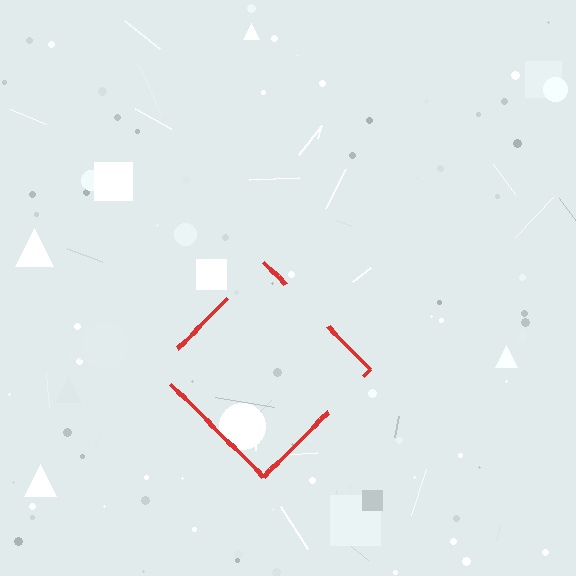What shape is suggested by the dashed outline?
The dashed outline suggests a diamond.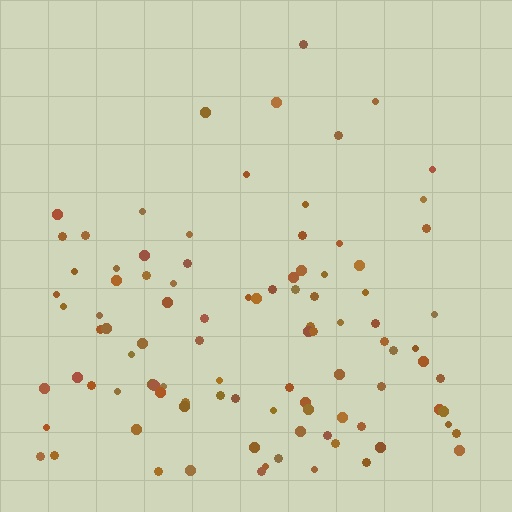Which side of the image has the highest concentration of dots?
The bottom.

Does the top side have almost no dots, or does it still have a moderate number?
Still a moderate number, just noticeably fewer than the bottom.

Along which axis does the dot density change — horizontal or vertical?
Vertical.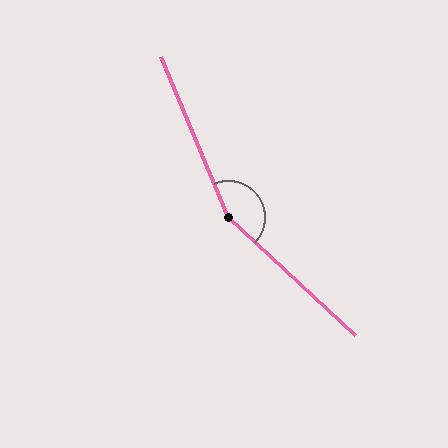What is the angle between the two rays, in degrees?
Approximately 156 degrees.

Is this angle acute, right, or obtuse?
It is obtuse.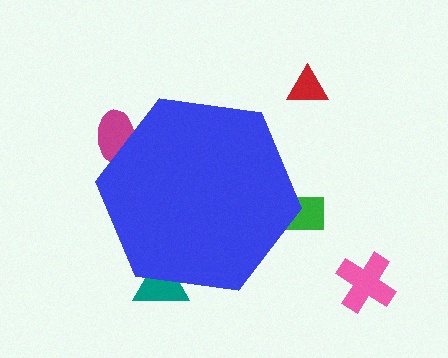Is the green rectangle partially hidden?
Yes, the green rectangle is partially hidden behind the blue hexagon.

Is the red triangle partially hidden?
No, the red triangle is fully visible.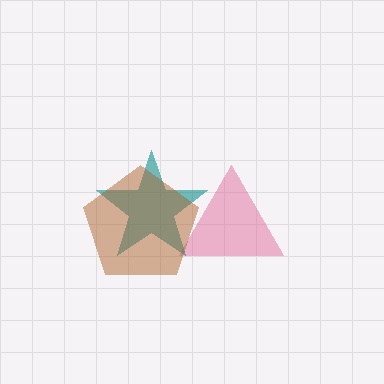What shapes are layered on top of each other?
The layered shapes are: a pink triangle, a teal star, a brown pentagon.